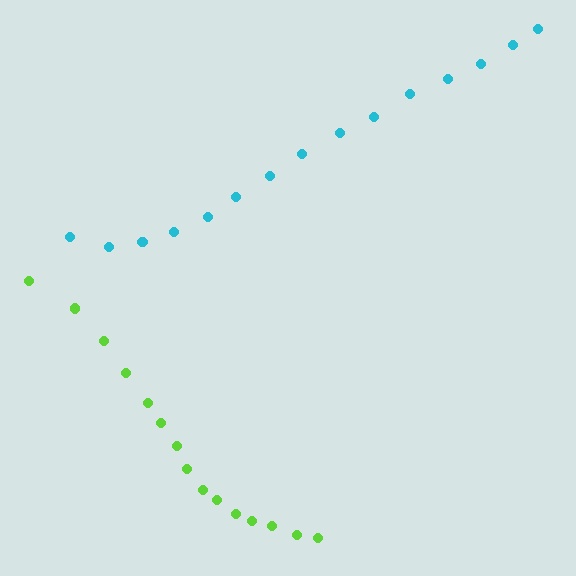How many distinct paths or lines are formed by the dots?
There are 2 distinct paths.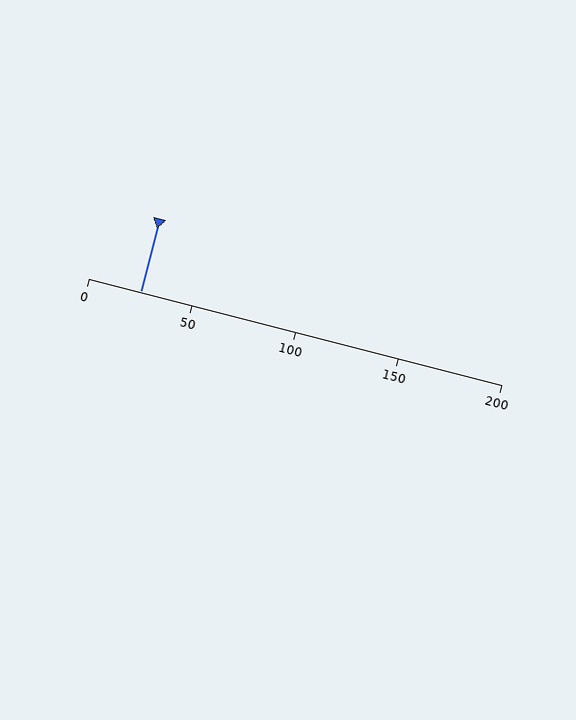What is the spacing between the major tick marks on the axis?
The major ticks are spaced 50 apart.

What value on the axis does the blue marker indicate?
The marker indicates approximately 25.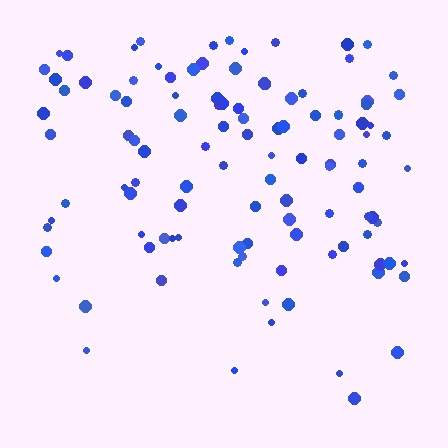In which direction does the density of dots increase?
From bottom to top, with the top side densest.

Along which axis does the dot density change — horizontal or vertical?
Vertical.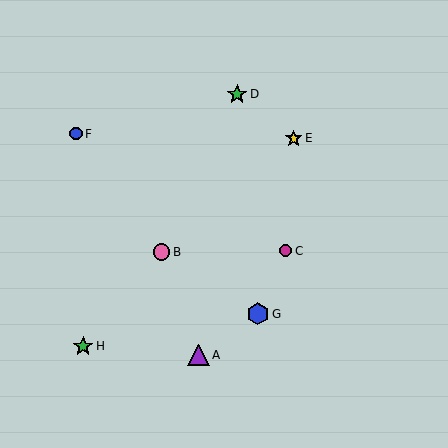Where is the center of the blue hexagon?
The center of the blue hexagon is at (258, 314).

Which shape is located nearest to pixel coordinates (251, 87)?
The green star (labeled D) at (237, 94) is nearest to that location.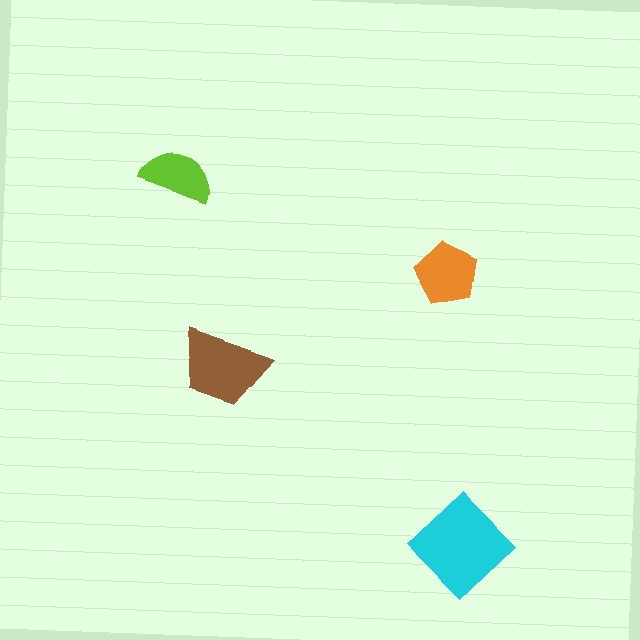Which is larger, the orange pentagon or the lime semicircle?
The orange pentagon.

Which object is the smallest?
The lime semicircle.